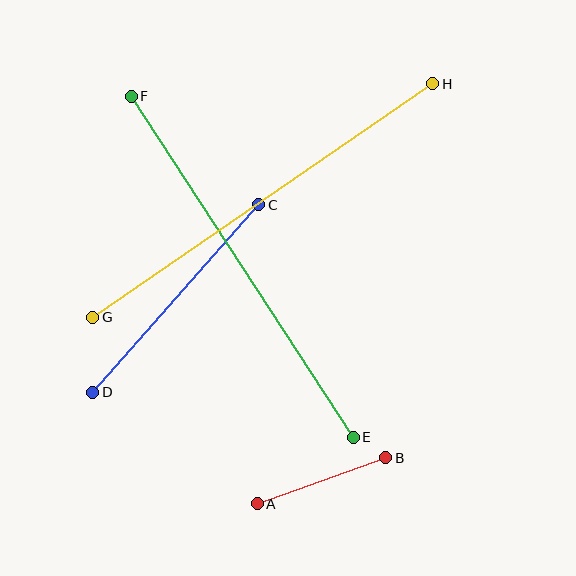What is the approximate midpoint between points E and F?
The midpoint is at approximately (242, 267) pixels.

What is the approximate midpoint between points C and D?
The midpoint is at approximately (176, 298) pixels.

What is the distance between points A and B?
The distance is approximately 137 pixels.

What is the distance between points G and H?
The distance is approximately 412 pixels.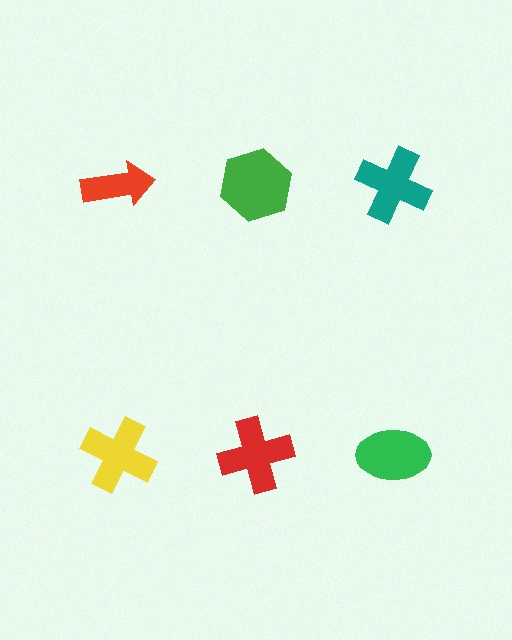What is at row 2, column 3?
A green ellipse.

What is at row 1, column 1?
A red arrow.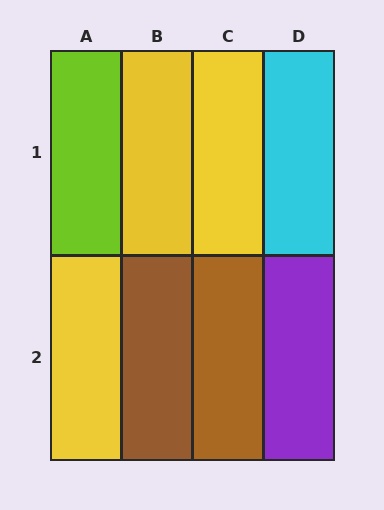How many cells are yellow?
3 cells are yellow.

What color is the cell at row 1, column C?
Yellow.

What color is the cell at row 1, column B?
Yellow.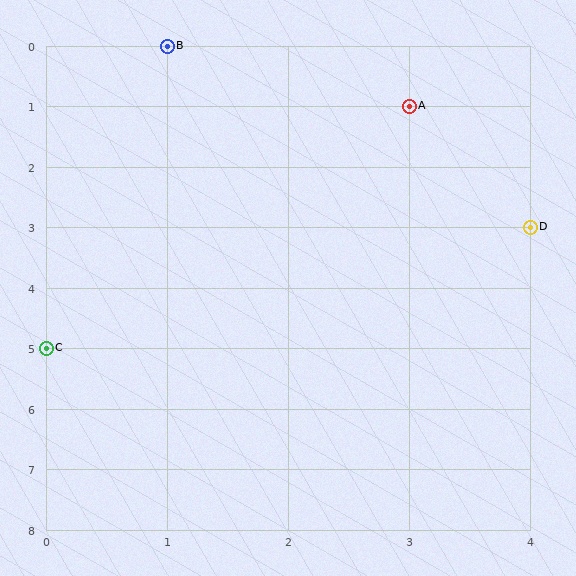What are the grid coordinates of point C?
Point C is at grid coordinates (0, 5).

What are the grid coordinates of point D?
Point D is at grid coordinates (4, 3).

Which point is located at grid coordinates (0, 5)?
Point C is at (0, 5).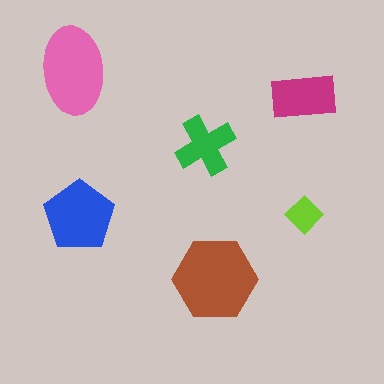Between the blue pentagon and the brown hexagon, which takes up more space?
The brown hexagon.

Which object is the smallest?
The lime diamond.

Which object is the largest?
The brown hexagon.